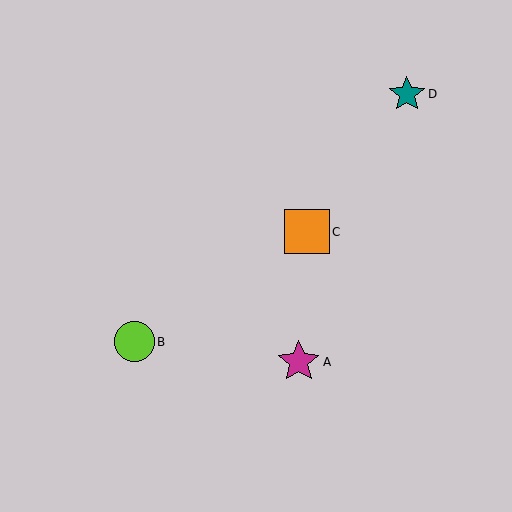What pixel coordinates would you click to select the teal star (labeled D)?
Click at (407, 94) to select the teal star D.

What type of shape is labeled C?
Shape C is an orange square.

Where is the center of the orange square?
The center of the orange square is at (307, 232).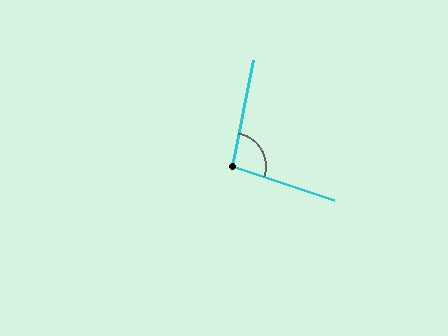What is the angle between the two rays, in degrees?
Approximately 97 degrees.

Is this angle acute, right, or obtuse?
It is obtuse.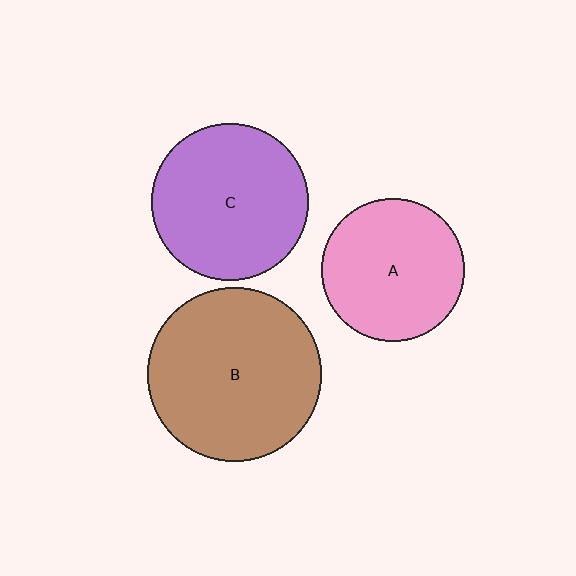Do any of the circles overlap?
No, none of the circles overlap.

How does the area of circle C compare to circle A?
Approximately 1.2 times.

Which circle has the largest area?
Circle B (brown).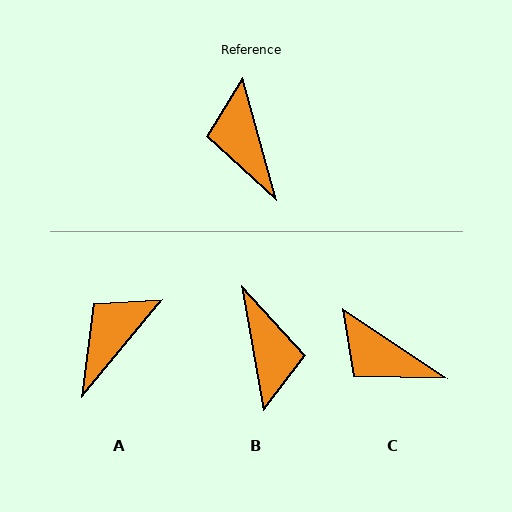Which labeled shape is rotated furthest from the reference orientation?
B, about 175 degrees away.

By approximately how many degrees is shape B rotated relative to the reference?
Approximately 175 degrees counter-clockwise.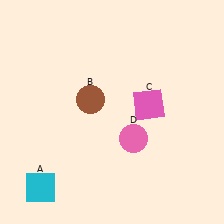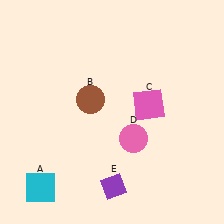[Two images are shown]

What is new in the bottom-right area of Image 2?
A purple diamond (E) was added in the bottom-right area of Image 2.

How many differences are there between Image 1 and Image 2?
There is 1 difference between the two images.